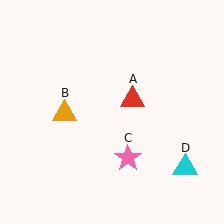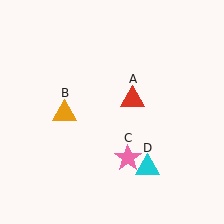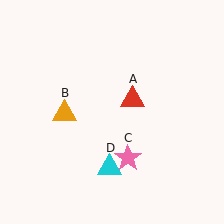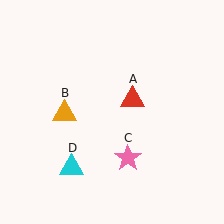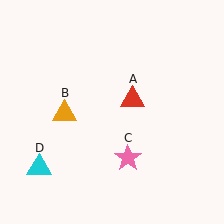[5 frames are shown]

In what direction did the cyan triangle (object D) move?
The cyan triangle (object D) moved left.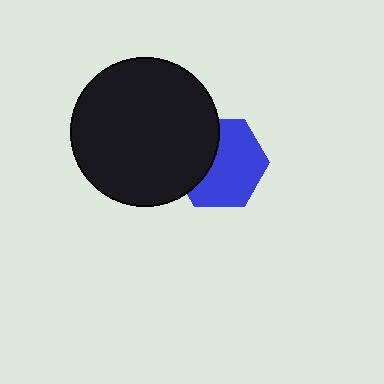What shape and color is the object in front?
The object in front is a black circle.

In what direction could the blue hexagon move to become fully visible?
The blue hexagon could move right. That would shift it out from behind the black circle entirely.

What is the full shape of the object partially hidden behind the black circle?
The partially hidden object is a blue hexagon.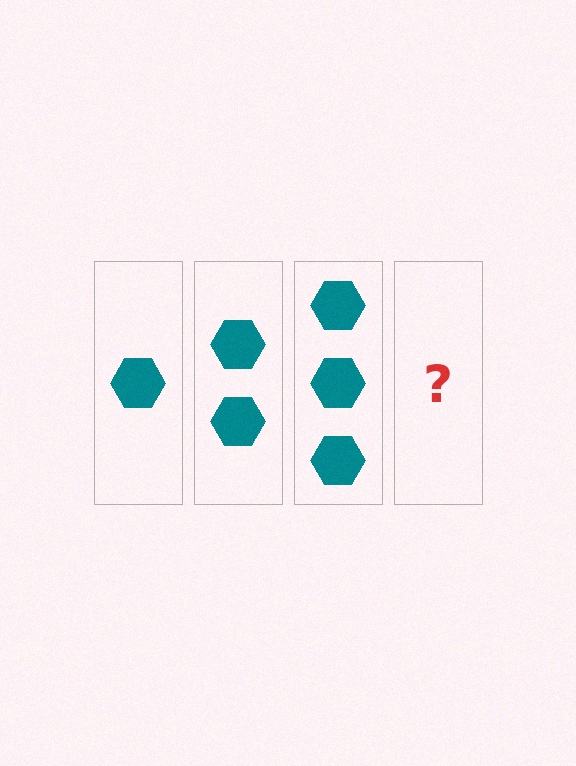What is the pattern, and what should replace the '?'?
The pattern is that each step adds one more hexagon. The '?' should be 4 hexagons.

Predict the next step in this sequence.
The next step is 4 hexagons.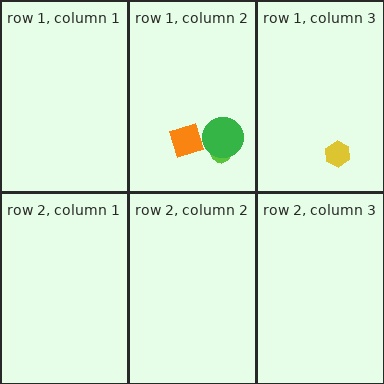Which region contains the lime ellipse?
The row 1, column 2 region.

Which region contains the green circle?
The row 1, column 2 region.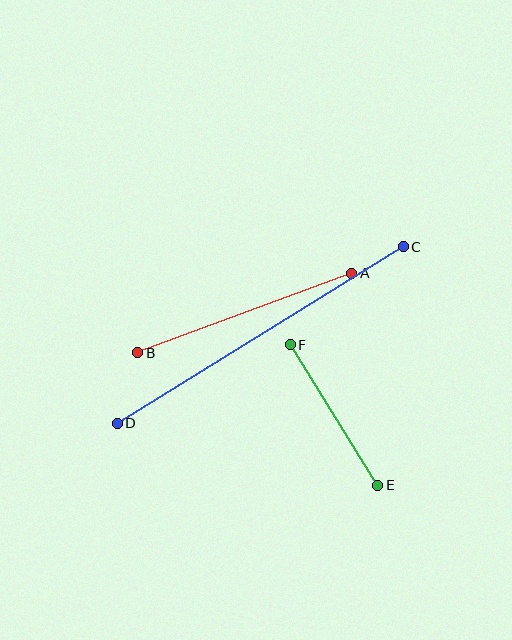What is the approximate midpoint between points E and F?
The midpoint is at approximately (334, 415) pixels.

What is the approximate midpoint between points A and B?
The midpoint is at approximately (245, 313) pixels.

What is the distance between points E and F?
The distance is approximately 165 pixels.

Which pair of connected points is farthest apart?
Points C and D are farthest apart.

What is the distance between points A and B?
The distance is approximately 228 pixels.